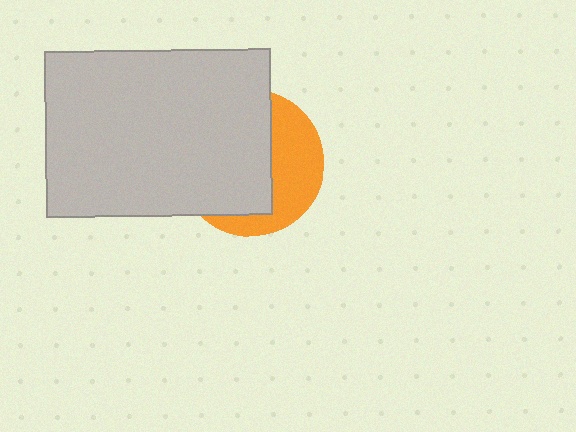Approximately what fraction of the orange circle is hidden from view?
Roughly 62% of the orange circle is hidden behind the light gray rectangle.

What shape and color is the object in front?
The object in front is a light gray rectangle.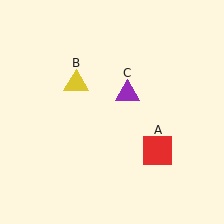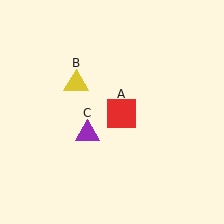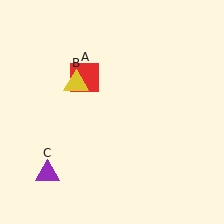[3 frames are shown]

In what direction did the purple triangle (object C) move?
The purple triangle (object C) moved down and to the left.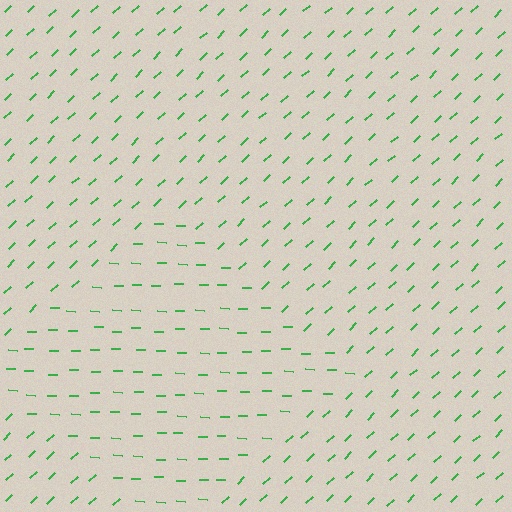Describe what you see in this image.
The image is filled with small green line segments. A diamond region in the image has lines oriented differently from the surrounding lines, creating a visible texture boundary.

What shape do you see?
I see a diamond.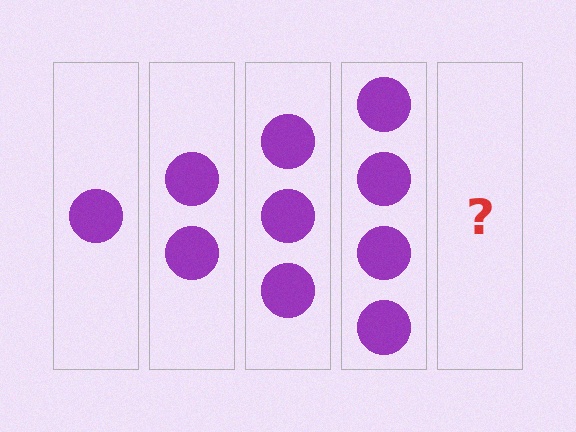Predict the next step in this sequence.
The next step is 5 circles.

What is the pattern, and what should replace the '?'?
The pattern is that each step adds one more circle. The '?' should be 5 circles.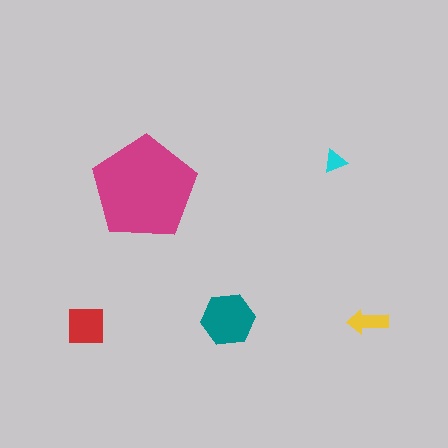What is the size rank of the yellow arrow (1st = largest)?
4th.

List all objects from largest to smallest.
The magenta pentagon, the teal hexagon, the red square, the yellow arrow, the cyan triangle.